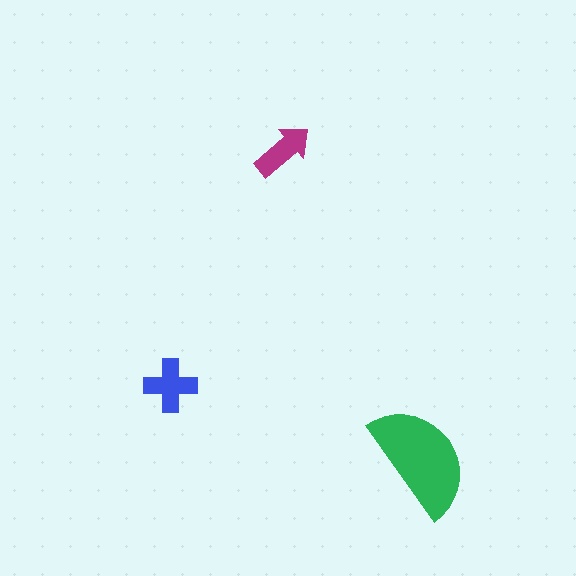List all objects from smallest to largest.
The magenta arrow, the blue cross, the green semicircle.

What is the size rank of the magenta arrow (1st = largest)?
3rd.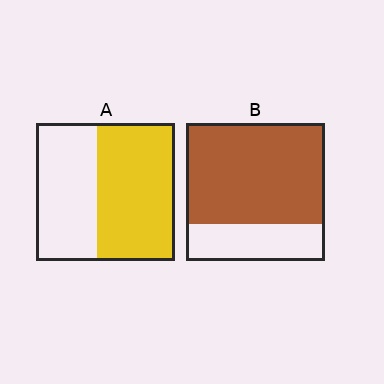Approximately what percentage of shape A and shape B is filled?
A is approximately 55% and B is approximately 75%.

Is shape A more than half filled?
Yes.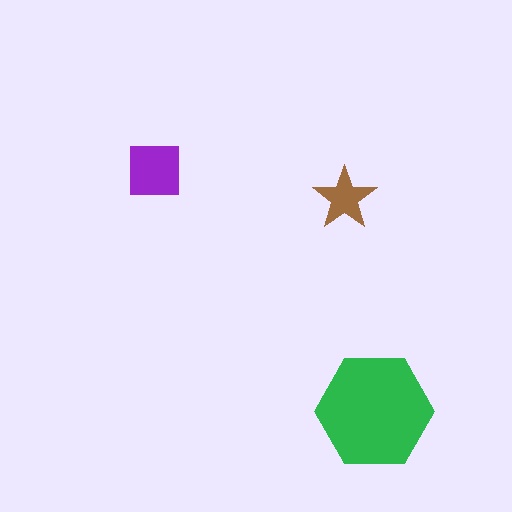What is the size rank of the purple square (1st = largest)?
2nd.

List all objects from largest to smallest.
The green hexagon, the purple square, the brown star.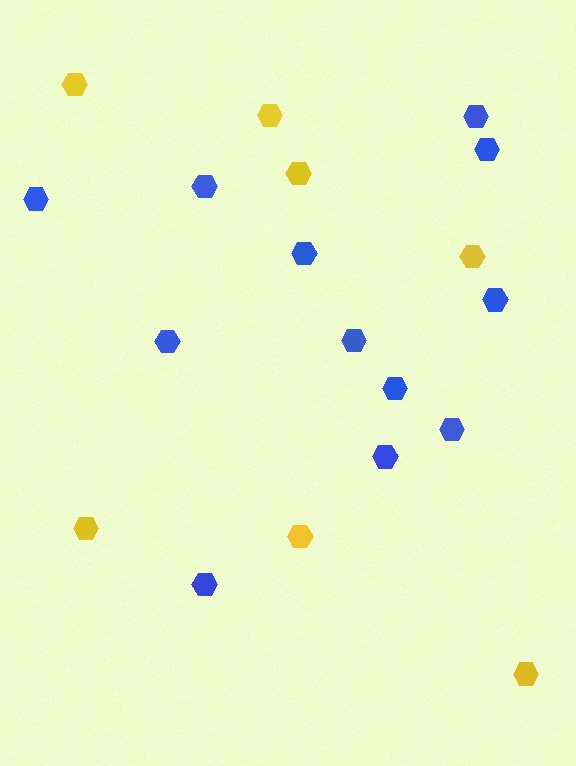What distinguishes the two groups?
There are 2 groups: one group of yellow hexagons (7) and one group of blue hexagons (12).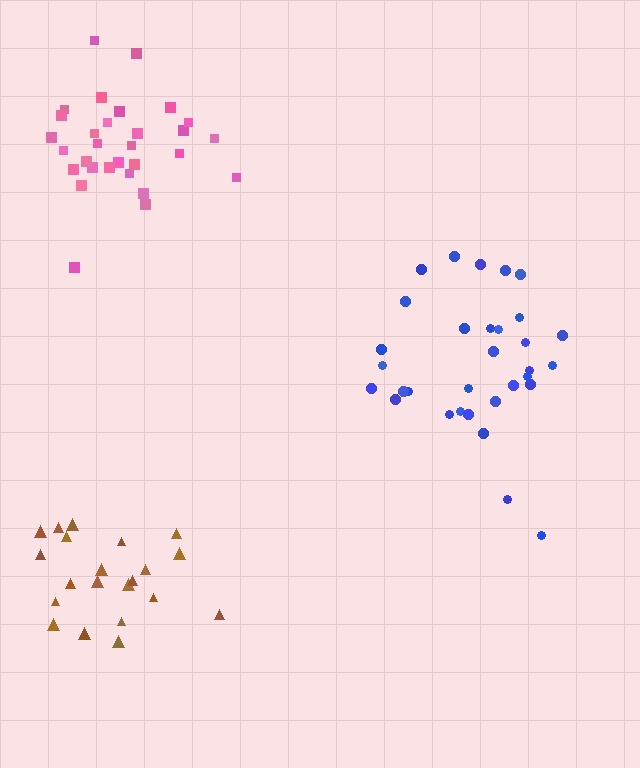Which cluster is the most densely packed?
Pink.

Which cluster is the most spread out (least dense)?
Blue.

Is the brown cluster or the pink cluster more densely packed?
Pink.